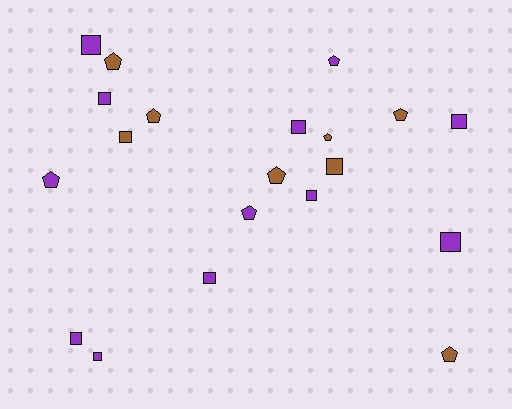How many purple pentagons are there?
There are 3 purple pentagons.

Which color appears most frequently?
Purple, with 12 objects.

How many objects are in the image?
There are 20 objects.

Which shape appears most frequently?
Square, with 11 objects.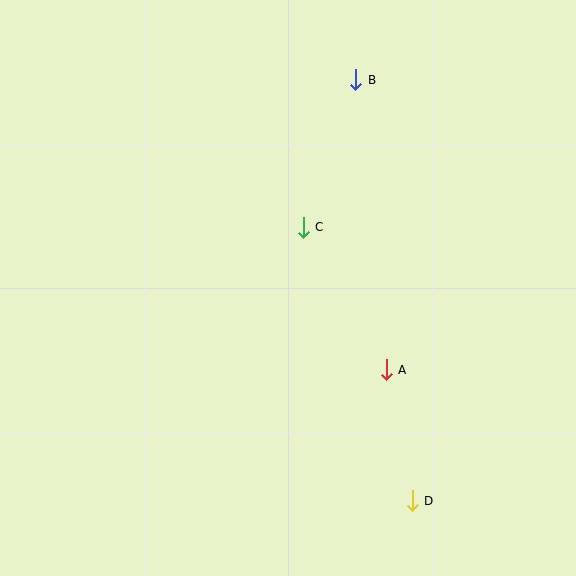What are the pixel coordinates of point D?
Point D is at (412, 501).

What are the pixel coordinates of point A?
Point A is at (386, 370).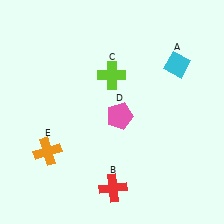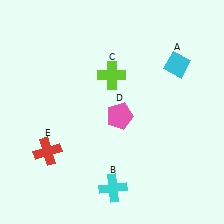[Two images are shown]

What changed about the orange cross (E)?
In Image 1, E is orange. In Image 2, it changed to red.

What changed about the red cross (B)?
In Image 1, B is red. In Image 2, it changed to cyan.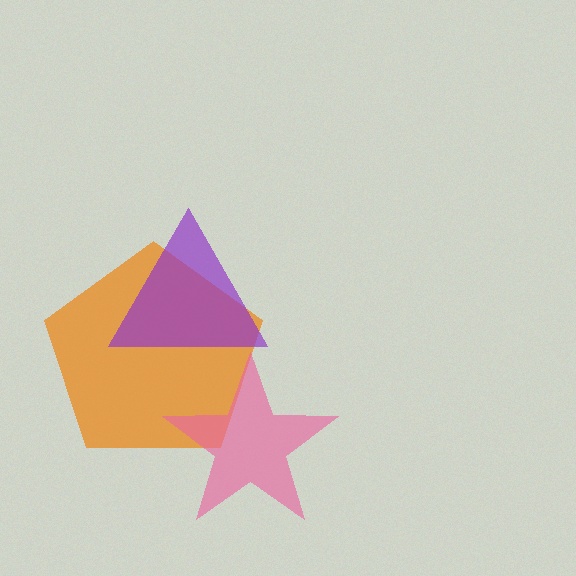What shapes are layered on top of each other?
The layered shapes are: an orange pentagon, a purple triangle, a pink star.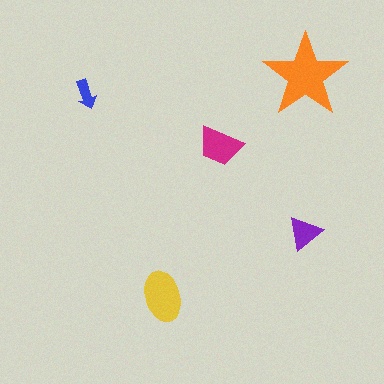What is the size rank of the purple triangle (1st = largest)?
4th.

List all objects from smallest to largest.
The blue arrow, the purple triangle, the magenta trapezoid, the yellow ellipse, the orange star.